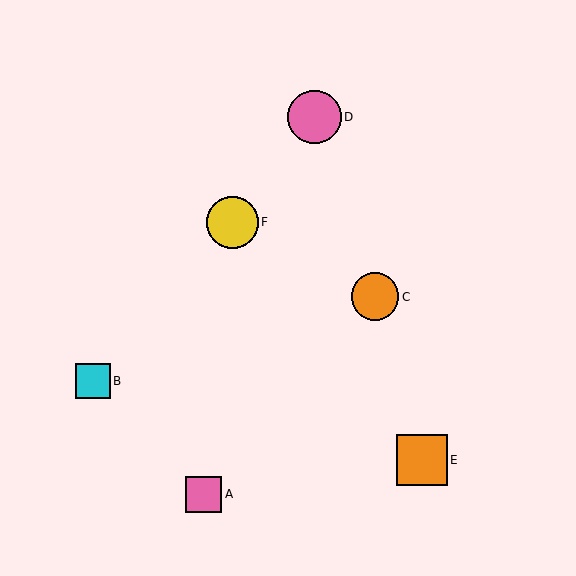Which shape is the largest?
The pink circle (labeled D) is the largest.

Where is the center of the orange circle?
The center of the orange circle is at (375, 297).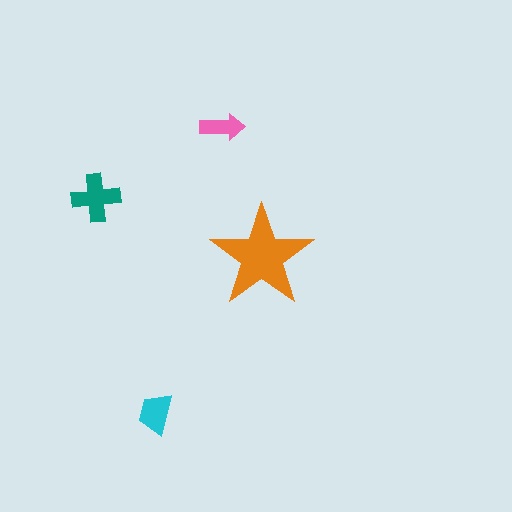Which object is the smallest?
The pink arrow.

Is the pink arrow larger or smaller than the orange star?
Smaller.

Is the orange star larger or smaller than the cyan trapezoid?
Larger.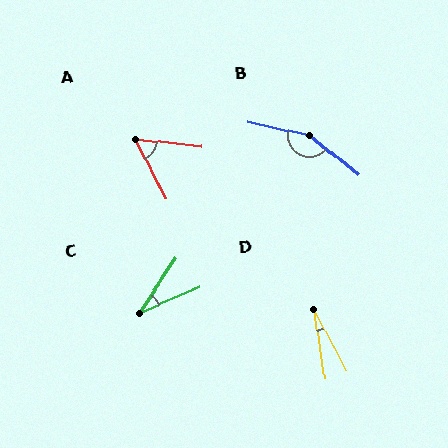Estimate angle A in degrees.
Approximately 57 degrees.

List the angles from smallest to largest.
D (19°), C (33°), A (57°), B (153°).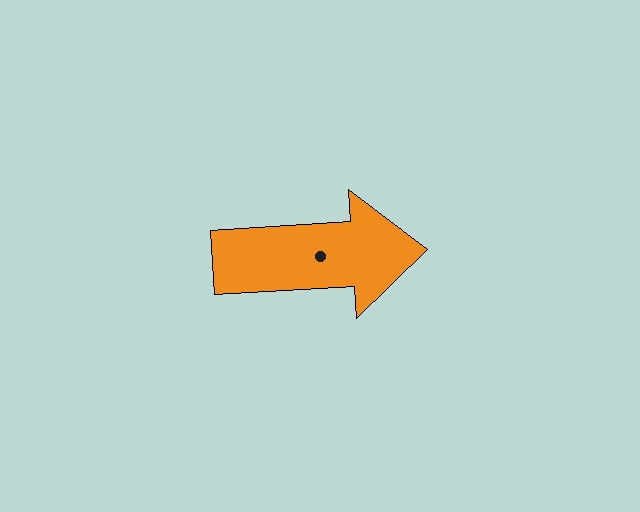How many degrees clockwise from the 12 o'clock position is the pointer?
Approximately 87 degrees.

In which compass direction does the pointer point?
East.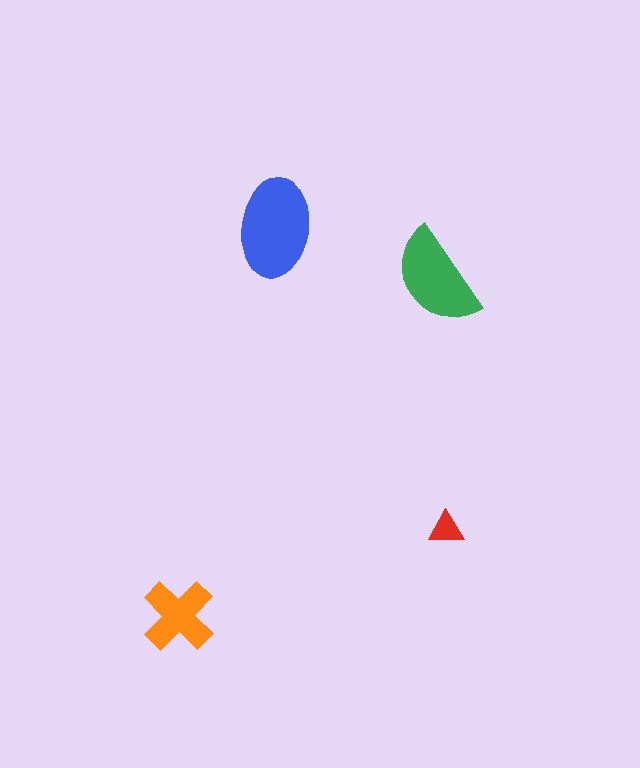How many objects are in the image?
There are 4 objects in the image.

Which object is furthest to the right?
The red triangle is rightmost.